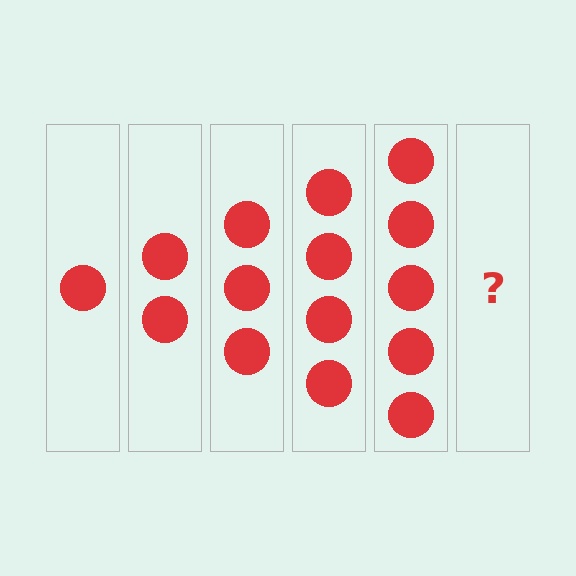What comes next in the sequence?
The next element should be 6 circles.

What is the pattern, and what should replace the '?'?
The pattern is that each step adds one more circle. The '?' should be 6 circles.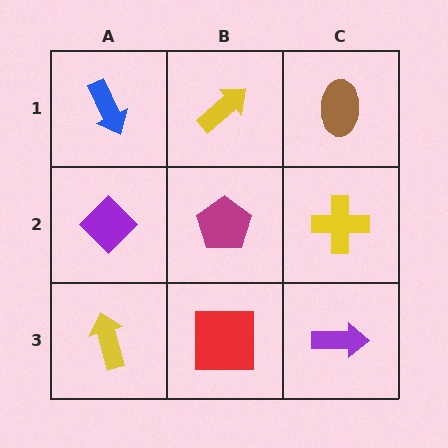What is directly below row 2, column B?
A red square.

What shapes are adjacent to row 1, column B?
A magenta pentagon (row 2, column B), a blue arrow (row 1, column A), a brown ellipse (row 1, column C).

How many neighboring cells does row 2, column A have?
3.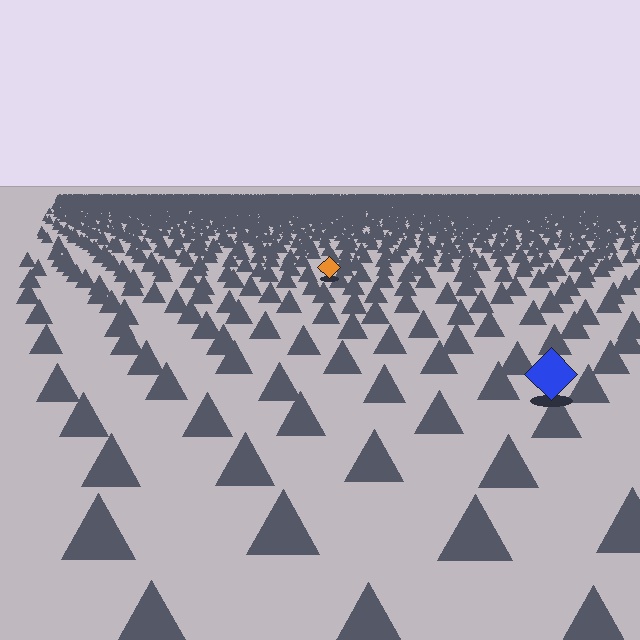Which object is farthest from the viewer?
The orange diamond is farthest from the viewer. It appears smaller and the ground texture around it is denser.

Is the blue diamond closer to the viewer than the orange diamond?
Yes. The blue diamond is closer — you can tell from the texture gradient: the ground texture is coarser near it.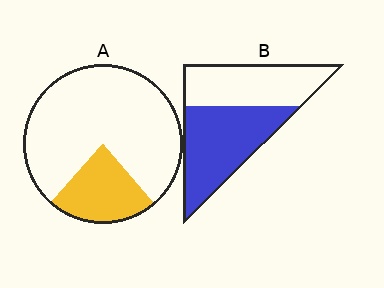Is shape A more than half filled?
No.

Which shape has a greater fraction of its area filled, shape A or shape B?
Shape B.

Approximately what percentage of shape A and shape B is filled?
A is approximately 25% and B is approximately 55%.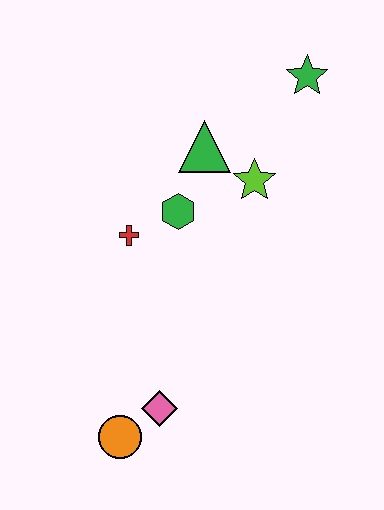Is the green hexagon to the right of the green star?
No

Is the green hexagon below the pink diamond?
No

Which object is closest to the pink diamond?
The orange circle is closest to the pink diamond.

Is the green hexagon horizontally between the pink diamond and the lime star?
Yes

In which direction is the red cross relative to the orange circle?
The red cross is above the orange circle.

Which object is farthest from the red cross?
The green star is farthest from the red cross.